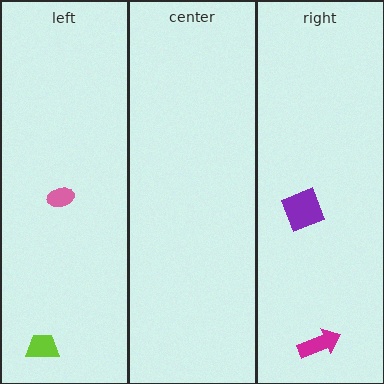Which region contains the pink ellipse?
The left region.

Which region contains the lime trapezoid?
The left region.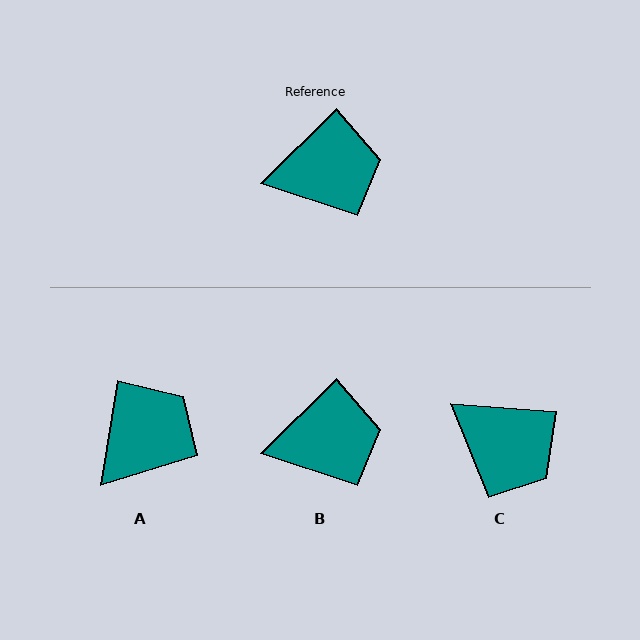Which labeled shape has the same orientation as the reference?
B.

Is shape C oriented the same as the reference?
No, it is off by about 49 degrees.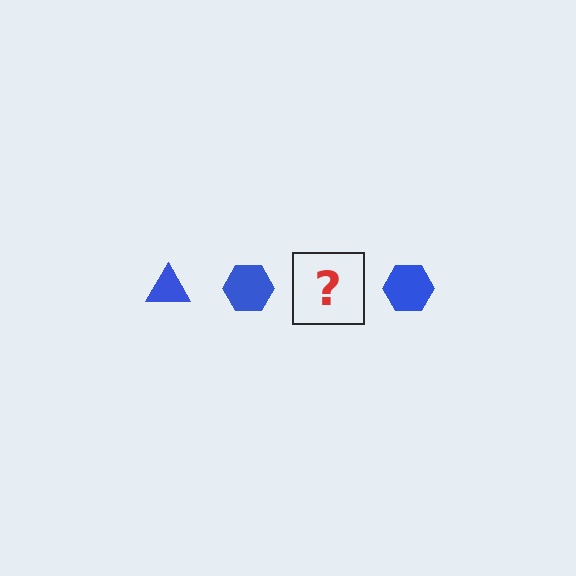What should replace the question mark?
The question mark should be replaced with a blue triangle.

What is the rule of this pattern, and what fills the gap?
The rule is that the pattern cycles through triangle, hexagon shapes in blue. The gap should be filled with a blue triangle.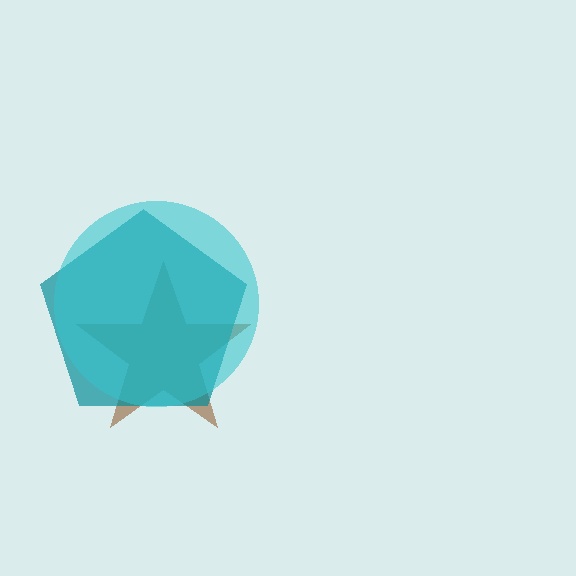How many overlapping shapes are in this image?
There are 3 overlapping shapes in the image.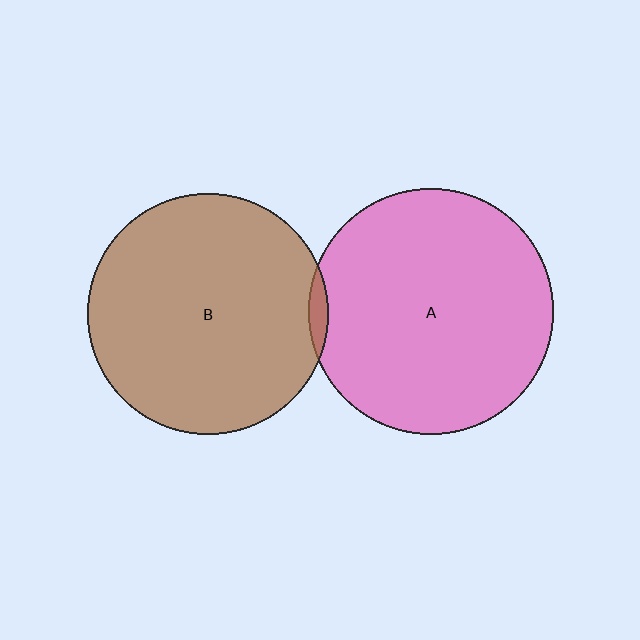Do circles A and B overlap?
Yes.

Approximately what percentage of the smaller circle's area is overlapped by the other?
Approximately 5%.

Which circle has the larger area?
Circle A (pink).